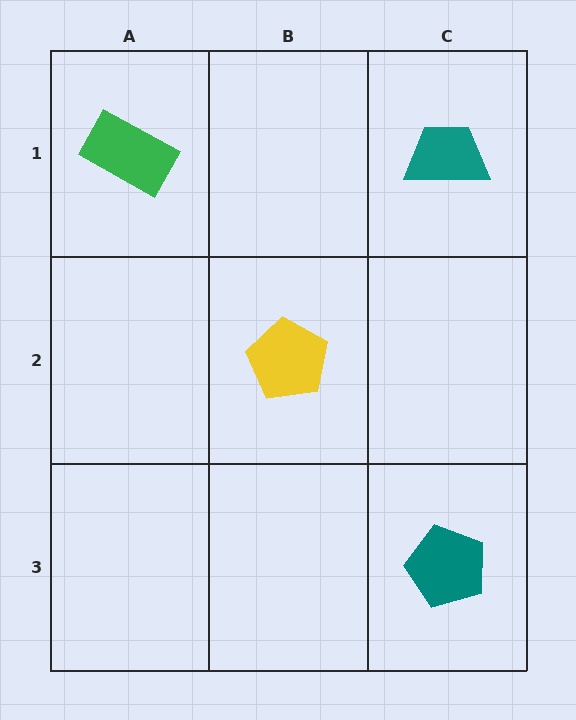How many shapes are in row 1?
2 shapes.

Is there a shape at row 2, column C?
No, that cell is empty.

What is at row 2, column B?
A yellow pentagon.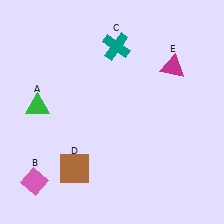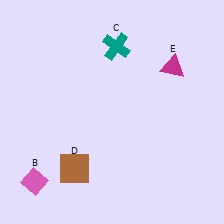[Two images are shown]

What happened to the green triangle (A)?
The green triangle (A) was removed in Image 2. It was in the top-left area of Image 1.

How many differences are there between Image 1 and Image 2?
There is 1 difference between the two images.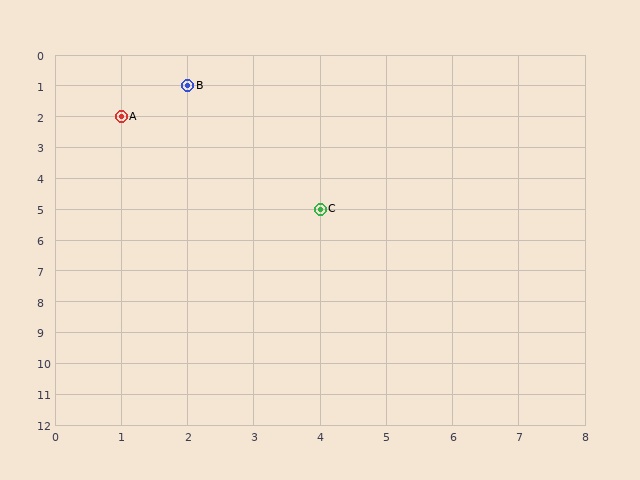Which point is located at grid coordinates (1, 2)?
Point A is at (1, 2).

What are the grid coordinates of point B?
Point B is at grid coordinates (2, 1).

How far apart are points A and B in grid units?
Points A and B are 1 column and 1 row apart (about 1.4 grid units diagonally).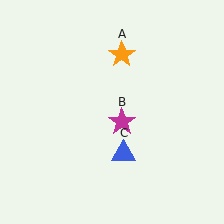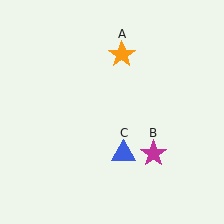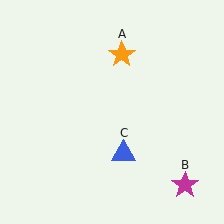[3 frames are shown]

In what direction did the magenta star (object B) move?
The magenta star (object B) moved down and to the right.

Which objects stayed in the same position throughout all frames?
Orange star (object A) and blue triangle (object C) remained stationary.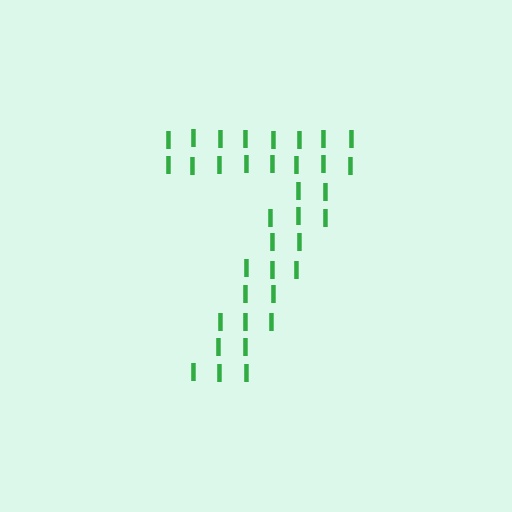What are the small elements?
The small elements are letter I's.